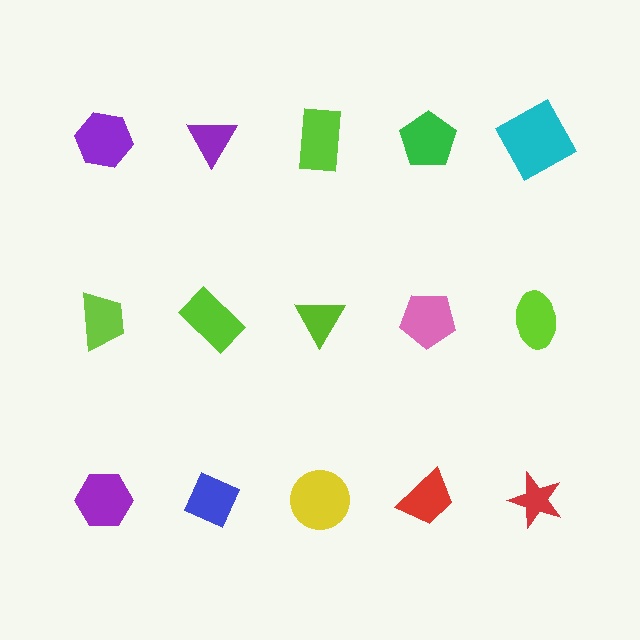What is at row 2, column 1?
A lime trapezoid.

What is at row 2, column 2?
A lime rectangle.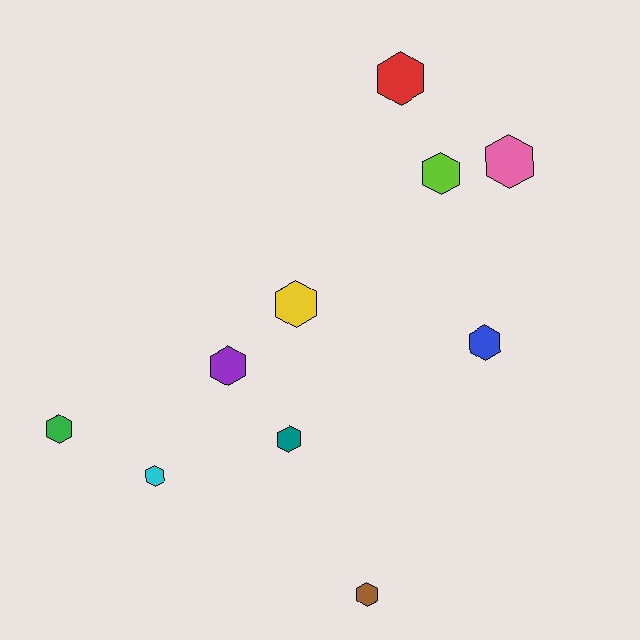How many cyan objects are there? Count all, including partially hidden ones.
There is 1 cyan object.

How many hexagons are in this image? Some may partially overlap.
There are 10 hexagons.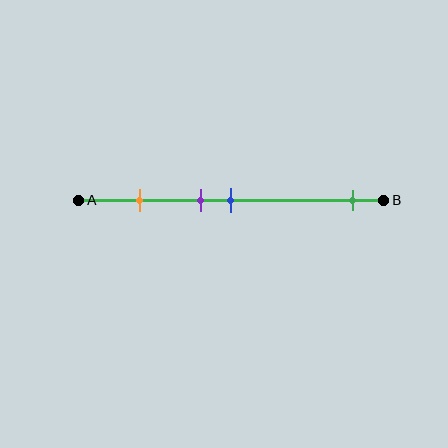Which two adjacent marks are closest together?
The purple and blue marks are the closest adjacent pair.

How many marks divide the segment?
There are 4 marks dividing the segment.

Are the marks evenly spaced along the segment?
No, the marks are not evenly spaced.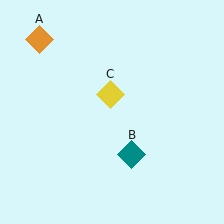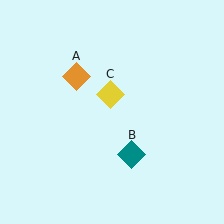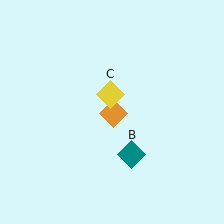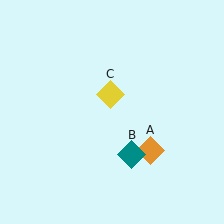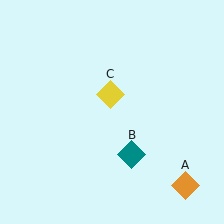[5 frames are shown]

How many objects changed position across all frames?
1 object changed position: orange diamond (object A).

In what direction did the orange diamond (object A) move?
The orange diamond (object A) moved down and to the right.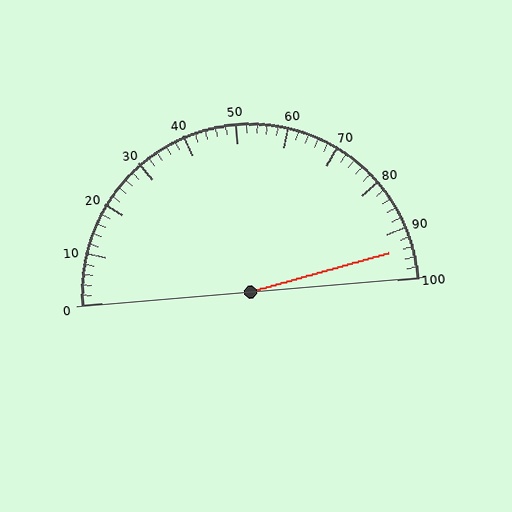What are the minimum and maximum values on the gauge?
The gauge ranges from 0 to 100.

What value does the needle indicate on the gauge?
The needle indicates approximately 94.